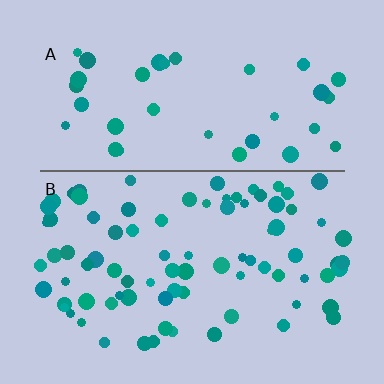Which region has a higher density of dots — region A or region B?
B (the bottom).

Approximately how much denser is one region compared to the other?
Approximately 2.3× — region B over region A.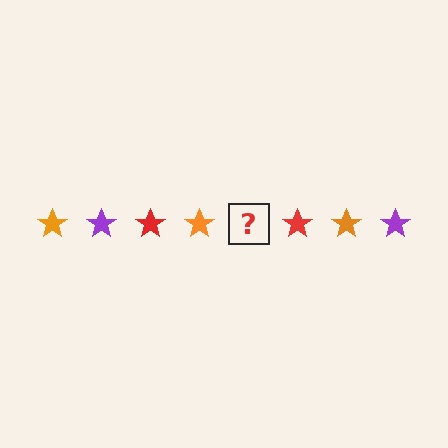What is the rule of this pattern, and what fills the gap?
The rule is that the pattern cycles through orange, purple, red stars. The gap should be filled with a purple star.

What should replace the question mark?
The question mark should be replaced with a purple star.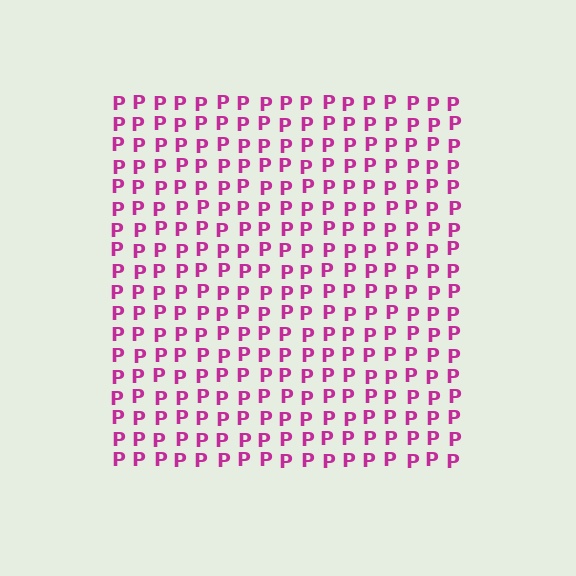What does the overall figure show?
The overall figure shows a square.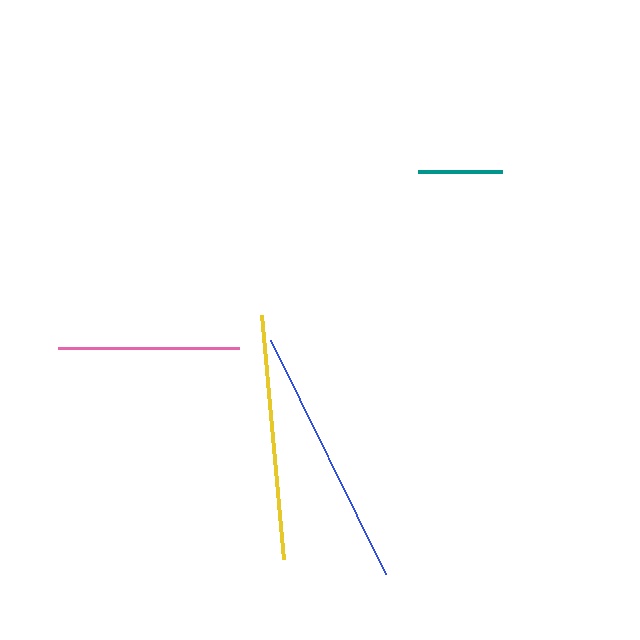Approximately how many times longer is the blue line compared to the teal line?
The blue line is approximately 3.1 times the length of the teal line.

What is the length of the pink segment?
The pink segment is approximately 181 pixels long.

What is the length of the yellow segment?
The yellow segment is approximately 245 pixels long.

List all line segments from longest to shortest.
From longest to shortest: blue, yellow, pink, teal.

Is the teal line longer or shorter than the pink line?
The pink line is longer than the teal line.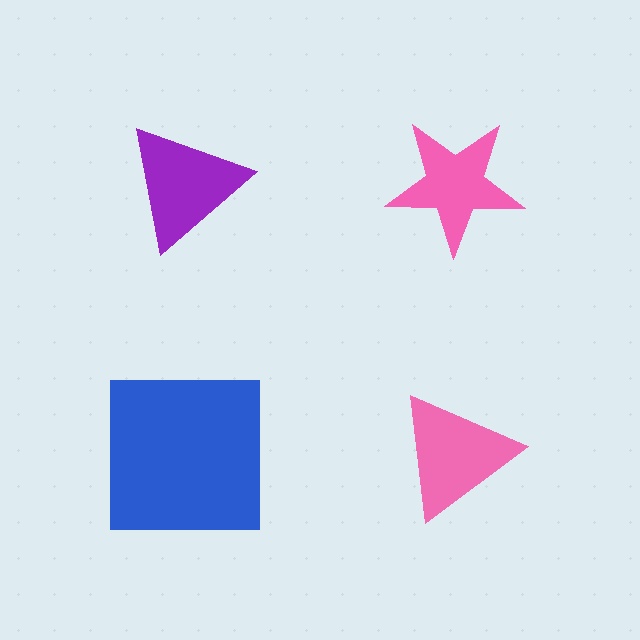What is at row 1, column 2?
A pink star.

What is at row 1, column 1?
A purple triangle.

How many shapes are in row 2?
2 shapes.